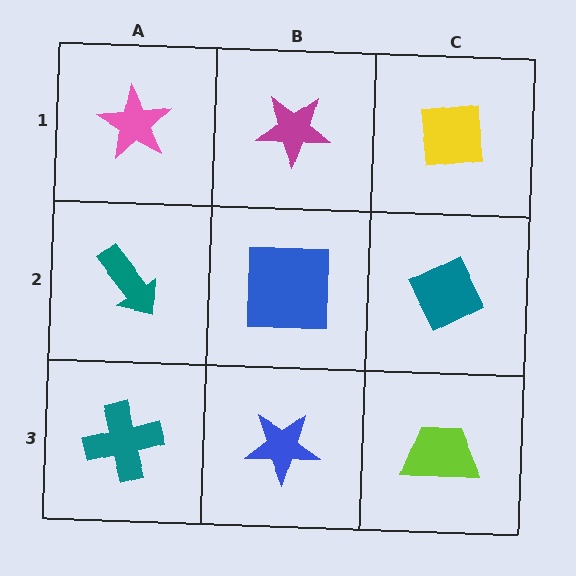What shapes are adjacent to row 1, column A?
A teal arrow (row 2, column A), a magenta star (row 1, column B).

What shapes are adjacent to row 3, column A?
A teal arrow (row 2, column A), a blue star (row 3, column B).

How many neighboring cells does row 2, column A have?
3.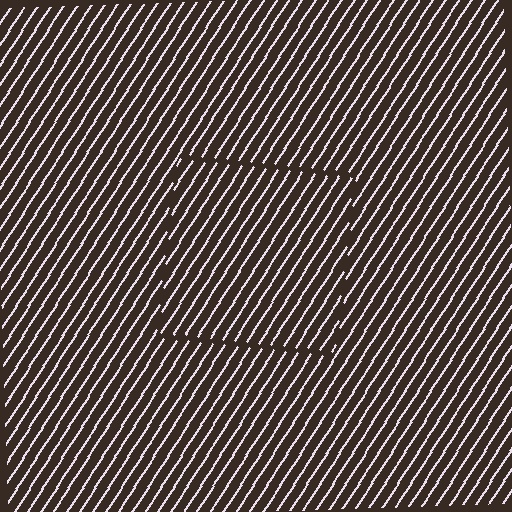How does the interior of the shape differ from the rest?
The interior of the shape contains the same grating, shifted by half a period — the contour is defined by the phase discontinuity where line-ends from the inner and outer gratings abut.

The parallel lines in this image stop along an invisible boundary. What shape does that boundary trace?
An illusory square. The interior of the shape contains the same grating, shifted by half a period — the contour is defined by the phase discontinuity where line-ends from the inner and outer gratings abut.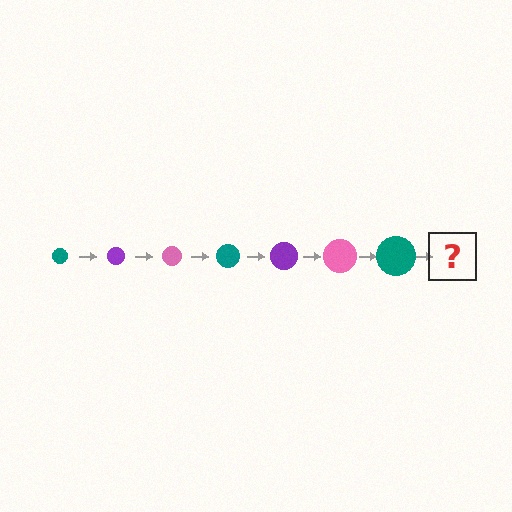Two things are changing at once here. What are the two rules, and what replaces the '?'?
The two rules are that the circle grows larger each step and the color cycles through teal, purple, and pink. The '?' should be a purple circle, larger than the previous one.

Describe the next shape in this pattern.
It should be a purple circle, larger than the previous one.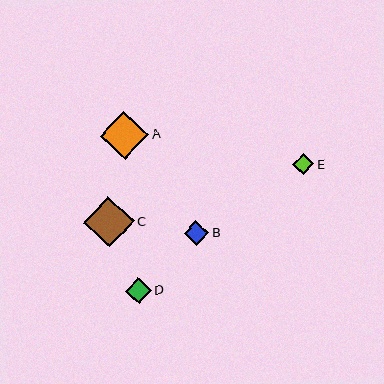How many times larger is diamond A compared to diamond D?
Diamond A is approximately 1.9 times the size of diamond D.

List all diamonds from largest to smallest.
From largest to smallest: C, A, D, B, E.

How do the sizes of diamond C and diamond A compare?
Diamond C and diamond A are approximately the same size.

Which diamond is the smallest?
Diamond E is the smallest with a size of approximately 21 pixels.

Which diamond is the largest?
Diamond C is the largest with a size of approximately 50 pixels.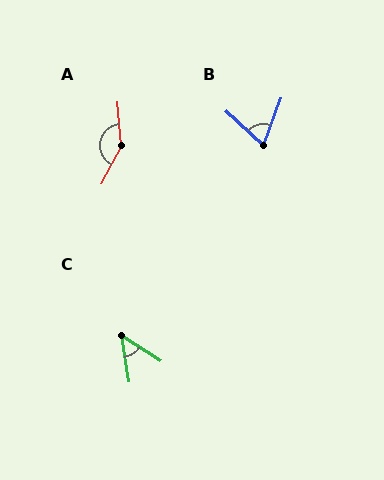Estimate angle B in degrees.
Approximately 67 degrees.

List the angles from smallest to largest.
C (49°), B (67°), A (148°).